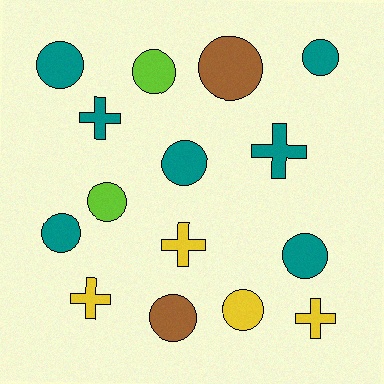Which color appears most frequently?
Teal, with 7 objects.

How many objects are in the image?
There are 15 objects.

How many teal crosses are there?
There are 2 teal crosses.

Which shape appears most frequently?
Circle, with 10 objects.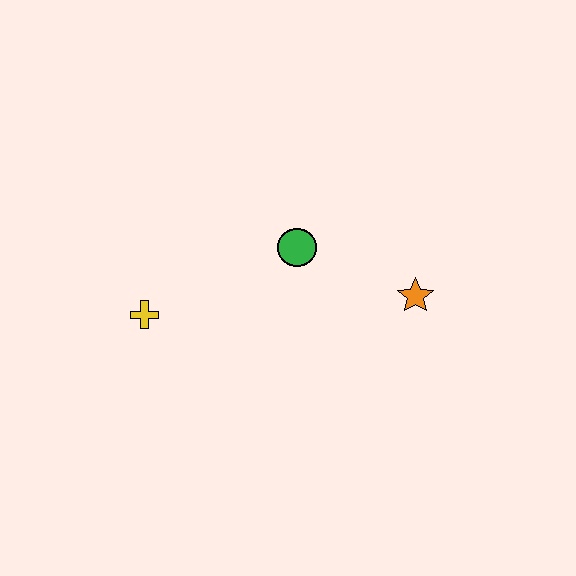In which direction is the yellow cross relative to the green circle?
The yellow cross is to the left of the green circle.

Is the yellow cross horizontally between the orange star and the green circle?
No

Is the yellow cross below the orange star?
Yes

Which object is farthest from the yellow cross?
The orange star is farthest from the yellow cross.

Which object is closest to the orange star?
The green circle is closest to the orange star.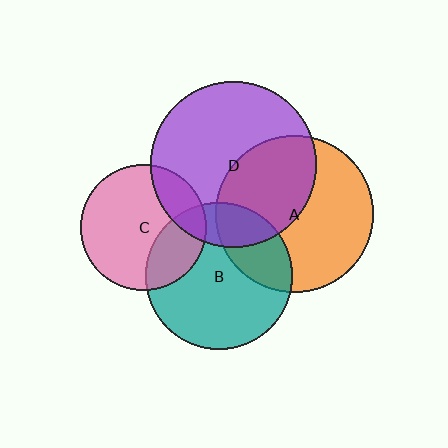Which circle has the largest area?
Circle D (purple).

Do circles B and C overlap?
Yes.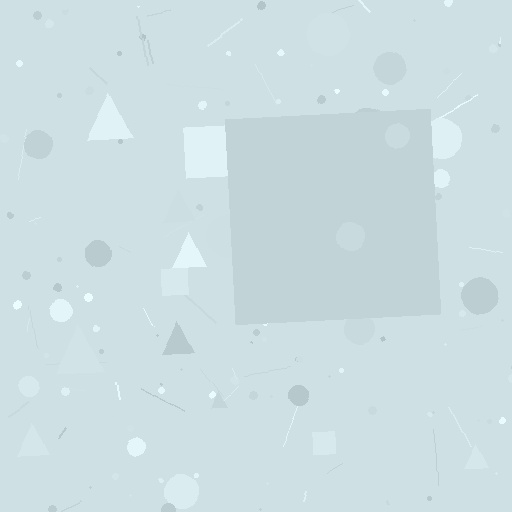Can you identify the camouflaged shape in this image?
The camouflaged shape is a square.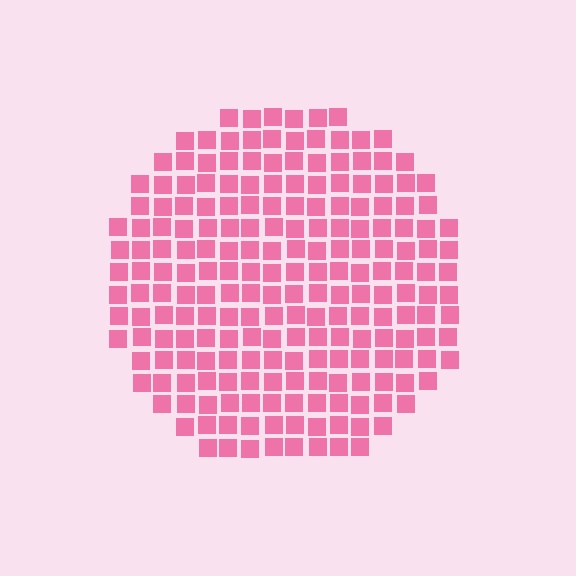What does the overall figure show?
The overall figure shows a circle.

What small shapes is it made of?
It is made of small squares.